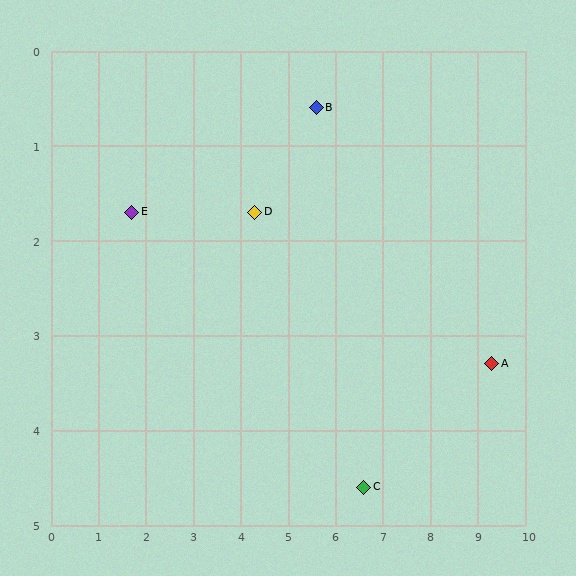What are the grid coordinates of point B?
Point B is at approximately (5.6, 0.6).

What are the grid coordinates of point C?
Point C is at approximately (6.6, 4.6).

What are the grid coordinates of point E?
Point E is at approximately (1.7, 1.7).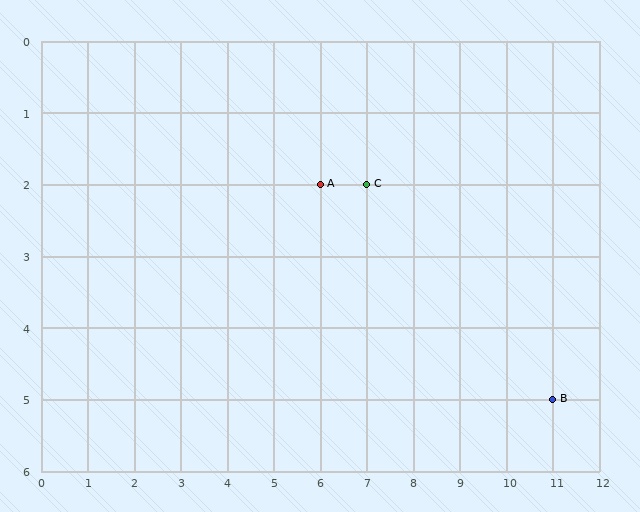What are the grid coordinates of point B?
Point B is at grid coordinates (11, 5).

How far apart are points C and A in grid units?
Points C and A are 1 column apart.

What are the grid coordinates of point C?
Point C is at grid coordinates (7, 2).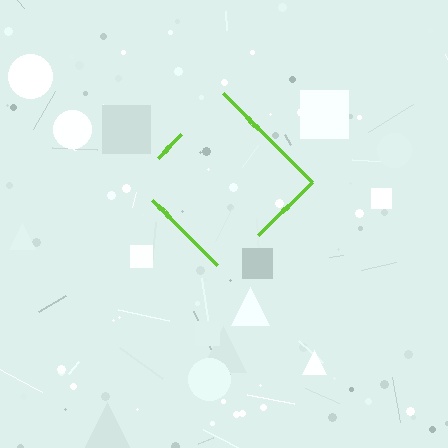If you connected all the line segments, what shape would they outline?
They would outline a diamond.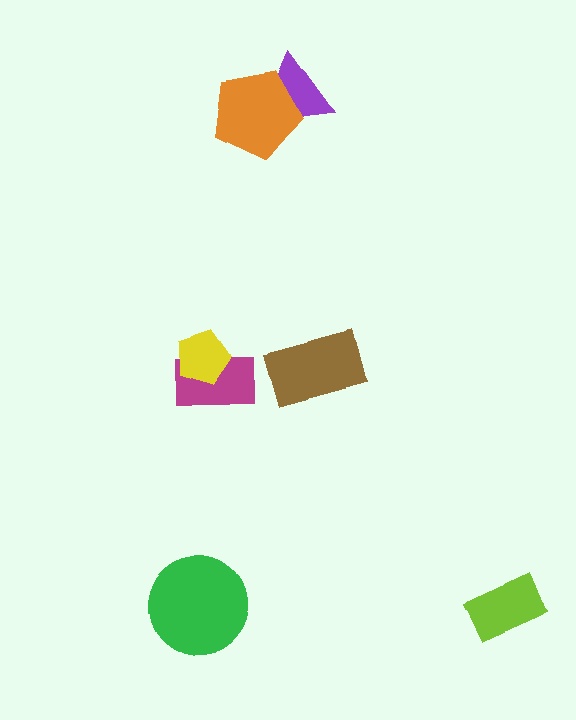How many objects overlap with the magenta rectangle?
1 object overlaps with the magenta rectangle.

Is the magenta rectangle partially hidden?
Yes, it is partially covered by another shape.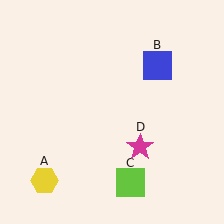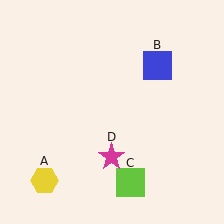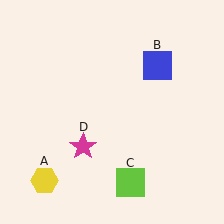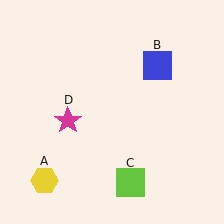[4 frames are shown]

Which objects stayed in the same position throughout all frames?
Yellow hexagon (object A) and blue square (object B) and lime square (object C) remained stationary.